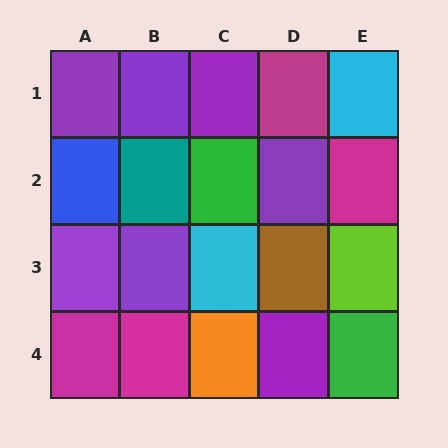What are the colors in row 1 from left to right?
Purple, purple, purple, magenta, cyan.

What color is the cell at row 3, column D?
Brown.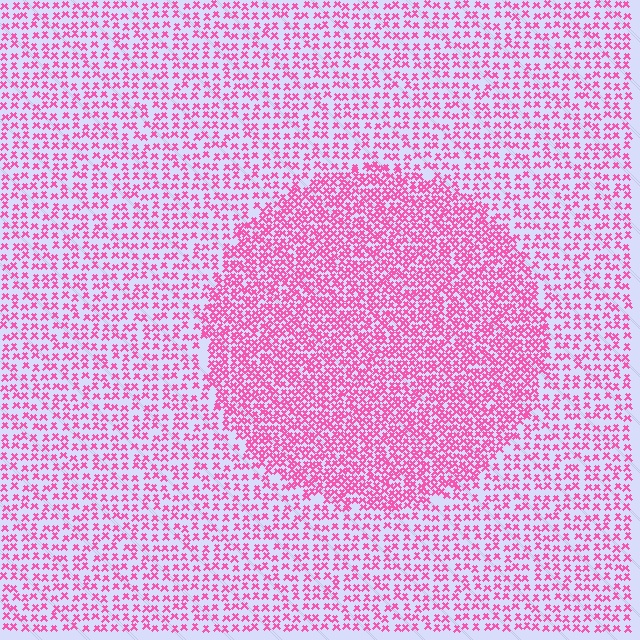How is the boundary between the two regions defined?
The boundary is defined by a change in element density (approximately 2.0x ratio). All elements are the same color, size, and shape.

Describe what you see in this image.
The image contains small pink elements arranged at two different densities. A circle-shaped region is visible where the elements are more densely packed than the surrounding area.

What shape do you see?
I see a circle.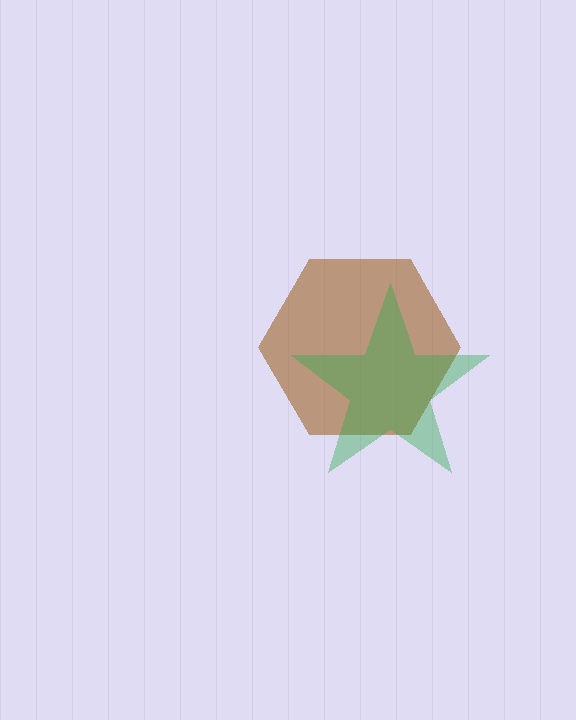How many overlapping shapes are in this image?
There are 2 overlapping shapes in the image.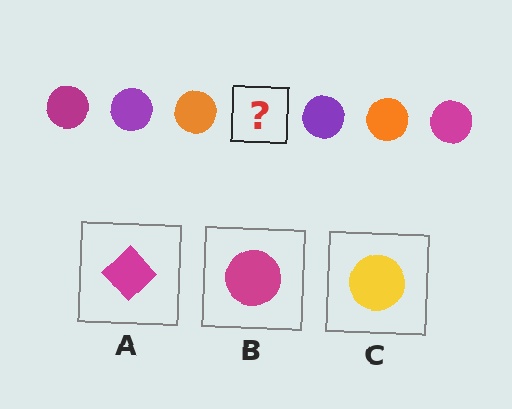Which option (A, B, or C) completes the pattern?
B.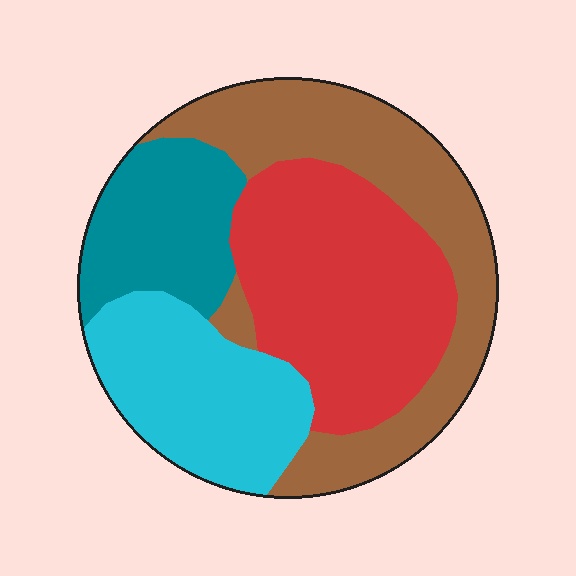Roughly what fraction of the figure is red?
Red covers roughly 30% of the figure.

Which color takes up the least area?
Teal, at roughly 15%.